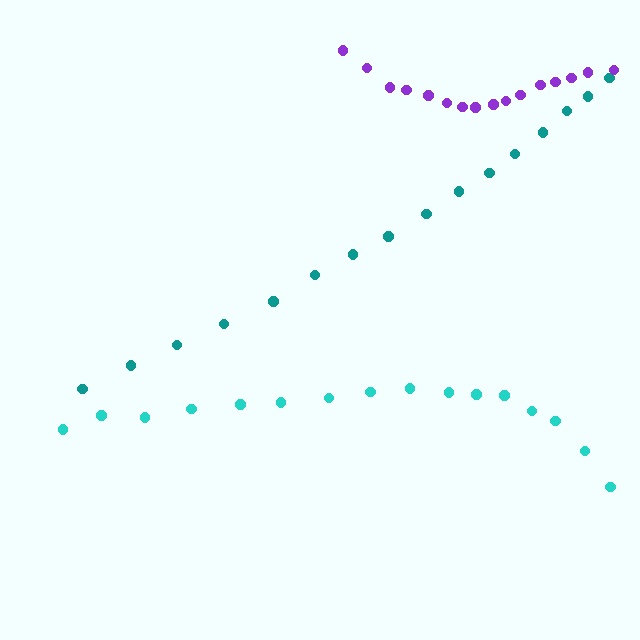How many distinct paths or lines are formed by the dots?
There are 3 distinct paths.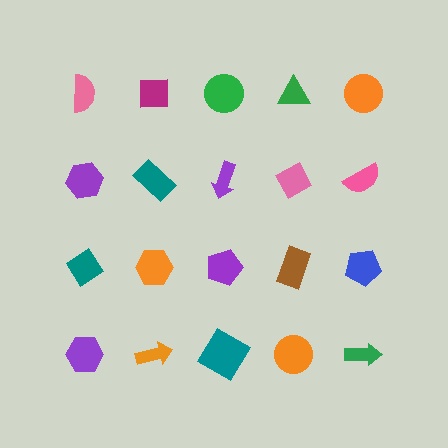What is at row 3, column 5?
A blue pentagon.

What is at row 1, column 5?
An orange circle.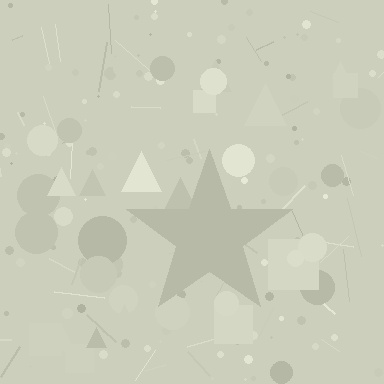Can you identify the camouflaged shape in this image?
The camouflaged shape is a star.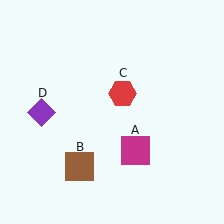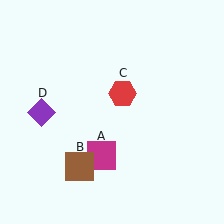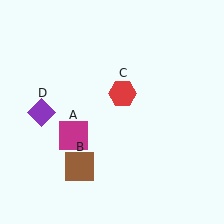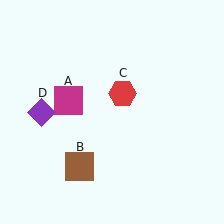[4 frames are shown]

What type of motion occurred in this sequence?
The magenta square (object A) rotated clockwise around the center of the scene.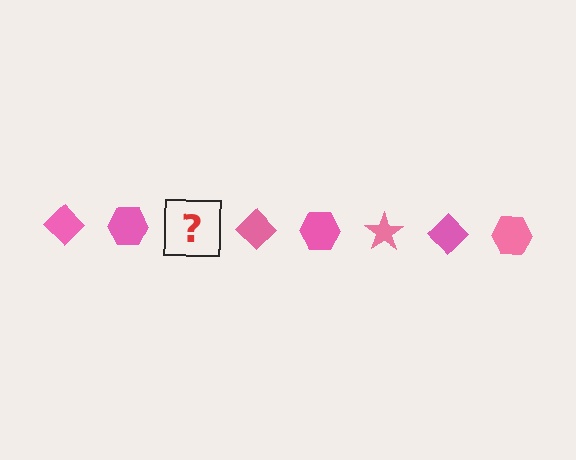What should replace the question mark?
The question mark should be replaced with a pink star.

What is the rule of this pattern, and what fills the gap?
The rule is that the pattern cycles through diamond, hexagon, star shapes in pink. The gap should be filled with a pink star.